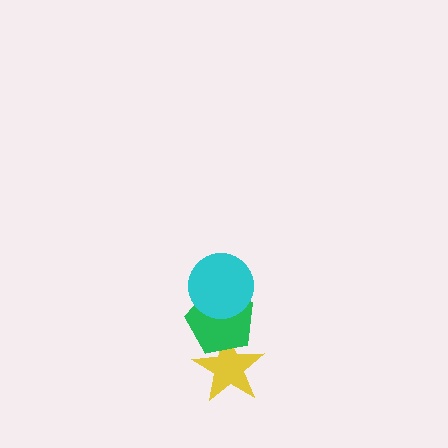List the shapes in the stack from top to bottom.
From top to bottom: the cyan circle, the green pentagon, the yellow star.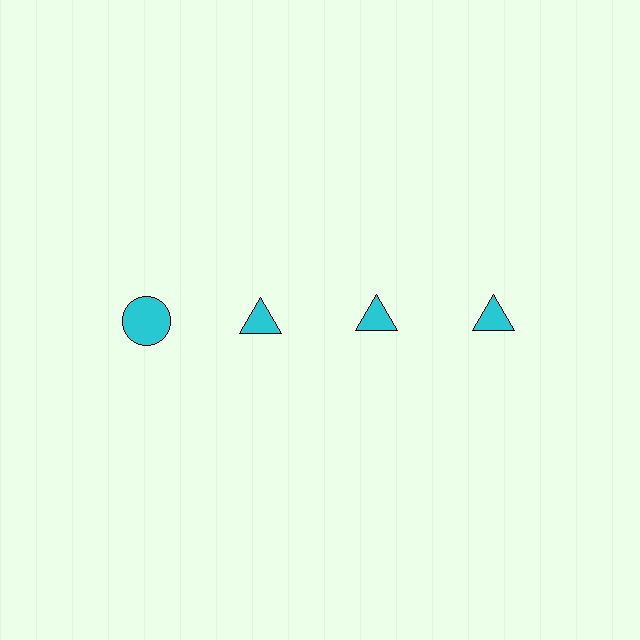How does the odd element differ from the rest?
It has a different shape: circle instead of triangle.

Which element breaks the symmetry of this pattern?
The cyan circle in the top row, leftmost column breaks the symmetry. All other shapes are cyan triangles.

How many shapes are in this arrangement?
There are 4 shapes arranged in a grid pattern.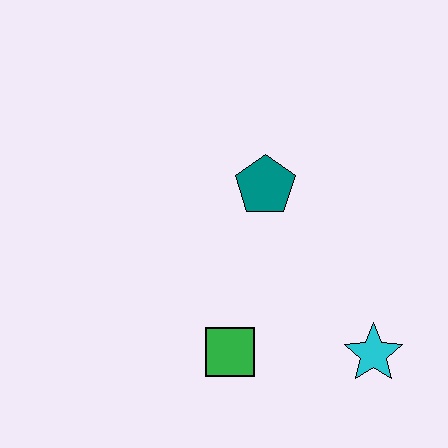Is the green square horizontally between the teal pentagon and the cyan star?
No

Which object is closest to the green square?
The cyan star is closest to the green square.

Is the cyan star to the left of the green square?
No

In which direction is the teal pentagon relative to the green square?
The teal pentagon is above the green square.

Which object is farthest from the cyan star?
The teal pentagon is farthest from the cyan star.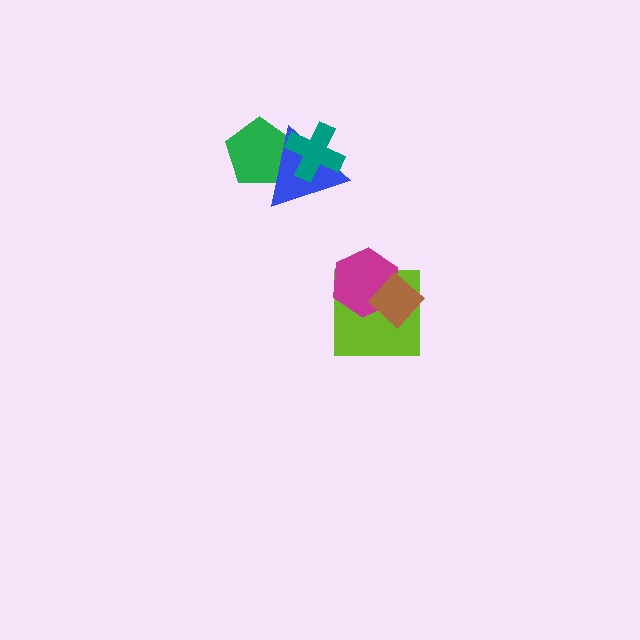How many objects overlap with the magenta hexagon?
2 objects overlap with the magenta hexagon.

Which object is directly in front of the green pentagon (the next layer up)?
The blue triangle is directly in front of the green pentagon.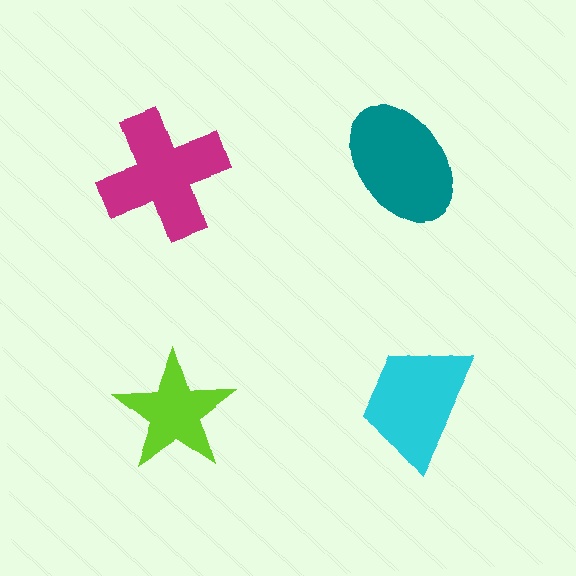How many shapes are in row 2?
2 shapes.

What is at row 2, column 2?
A cyan trapezoid.